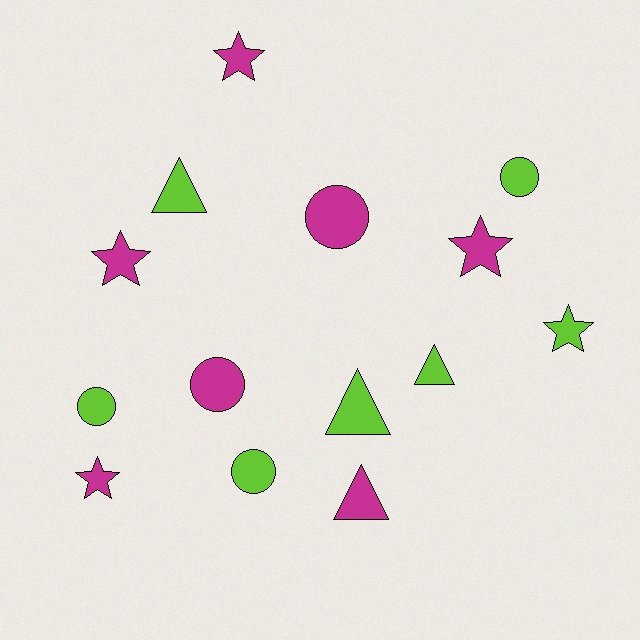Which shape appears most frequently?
Star, with 5 objects.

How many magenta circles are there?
There are 2 magenta circles.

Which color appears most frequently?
Magenta, with 7 objects.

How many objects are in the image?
There are 14 objects.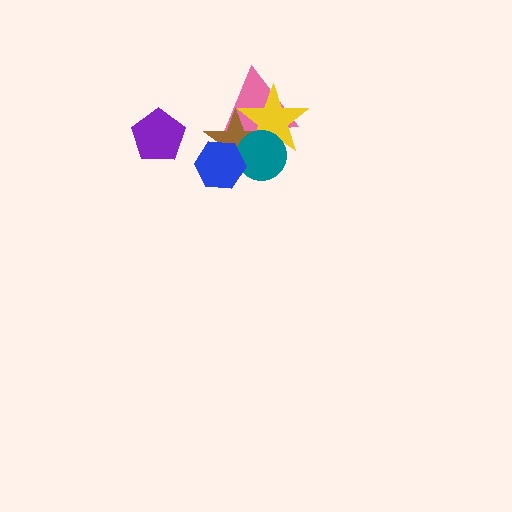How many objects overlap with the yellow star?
3 objects overlap with the yellow star.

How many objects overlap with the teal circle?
4 objects overlap with the teal circle.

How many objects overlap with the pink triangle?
3 objects overlap with the pink triangle.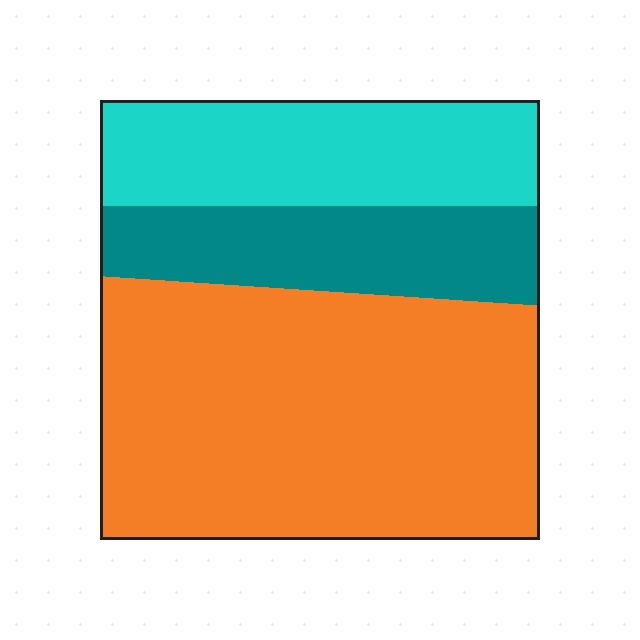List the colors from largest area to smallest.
From largest to smallest: orange, cyan, teal.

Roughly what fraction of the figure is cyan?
Cyan takes up about one quarter (1/4) of the figure.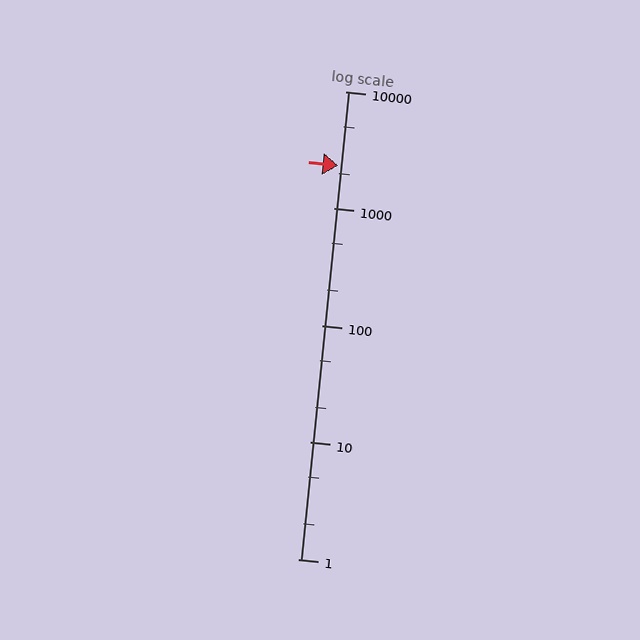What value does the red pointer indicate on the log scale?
The pointer indicates approximately 2300.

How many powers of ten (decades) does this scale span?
The scale spans 4 decades, from 1 to 10000.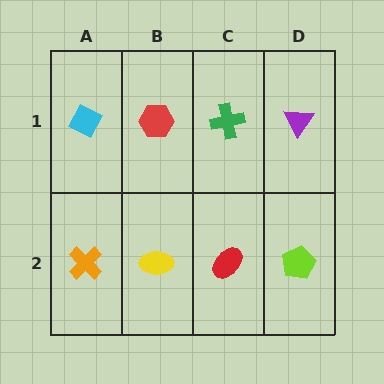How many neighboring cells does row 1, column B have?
3.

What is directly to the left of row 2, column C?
A yellow ellipse.